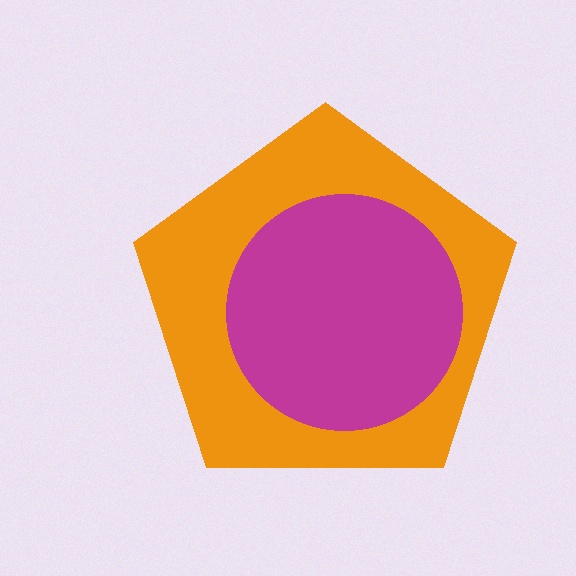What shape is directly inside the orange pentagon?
The magenta circle.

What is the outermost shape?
The orange pentagon.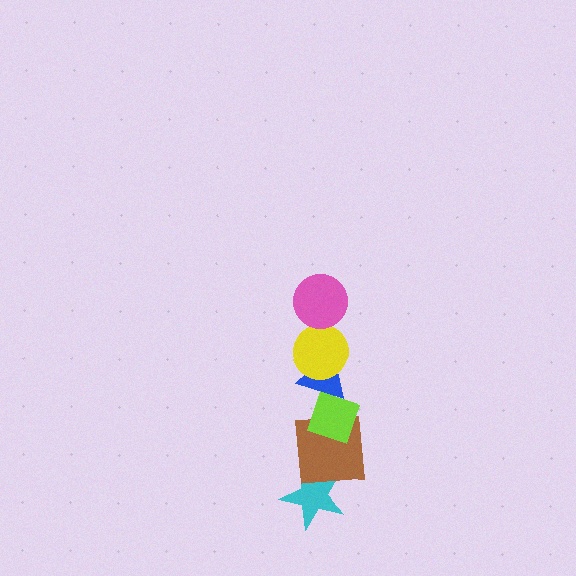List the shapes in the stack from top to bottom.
From top to bottom: the pink circle, the yellow circle, the blue triangle, the lime diamond, the brown square, the cyan star.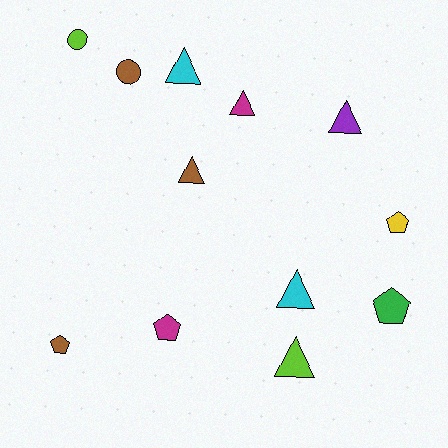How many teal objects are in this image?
There are no teal objects.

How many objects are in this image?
There are 12 objects.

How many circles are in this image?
There are 2 circles.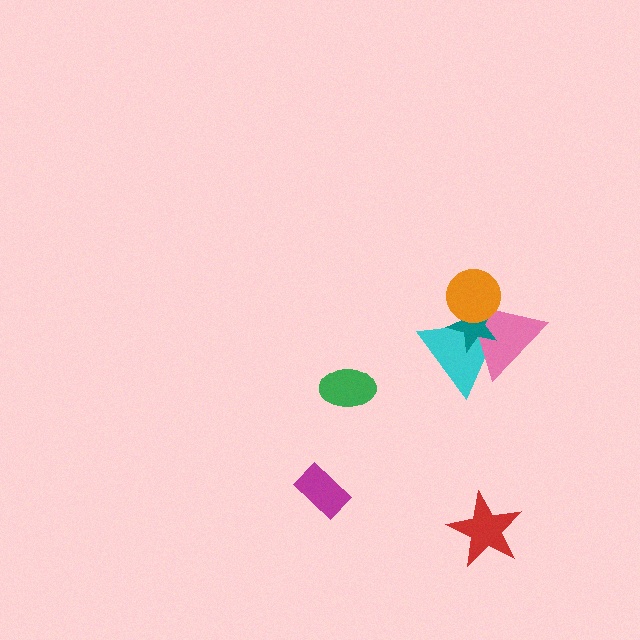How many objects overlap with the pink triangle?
3 objects overlap with the pink triangle.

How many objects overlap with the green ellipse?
0 objects overlap with the green ellipse.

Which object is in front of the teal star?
The orange circle is in front of the teal star.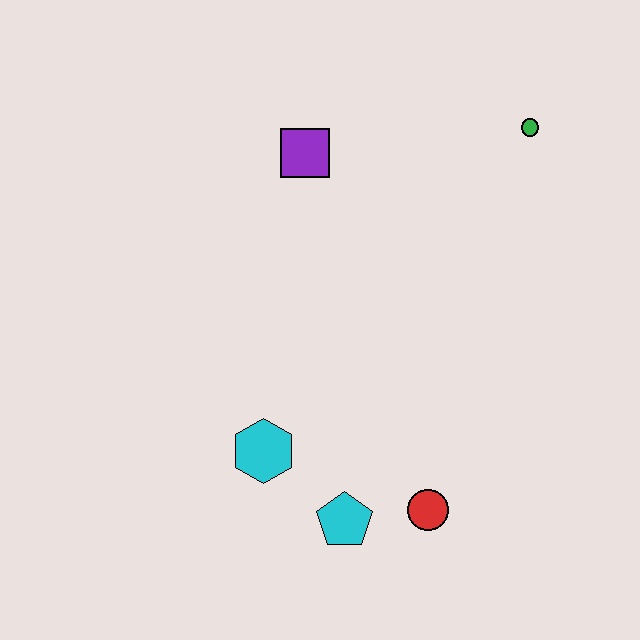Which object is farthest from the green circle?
The cyan pentagon is farthest from the green circle.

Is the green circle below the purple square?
No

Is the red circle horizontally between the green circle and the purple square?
Yes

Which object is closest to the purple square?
The green circle is closest to the purple square.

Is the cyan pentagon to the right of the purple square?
Yes